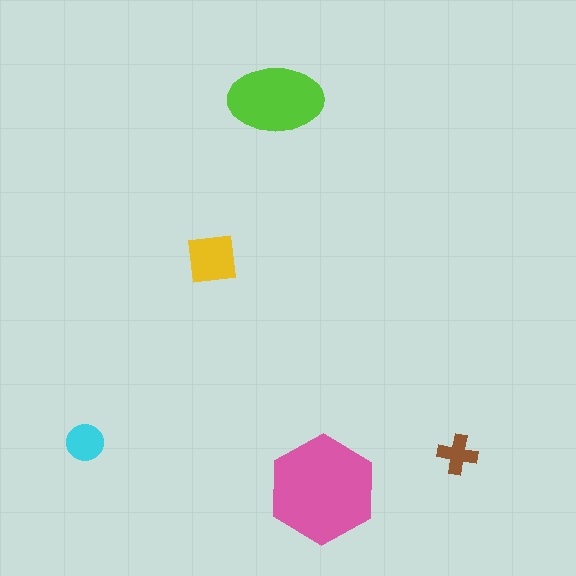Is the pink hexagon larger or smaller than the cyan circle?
Larger.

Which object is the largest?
The pink hexagon.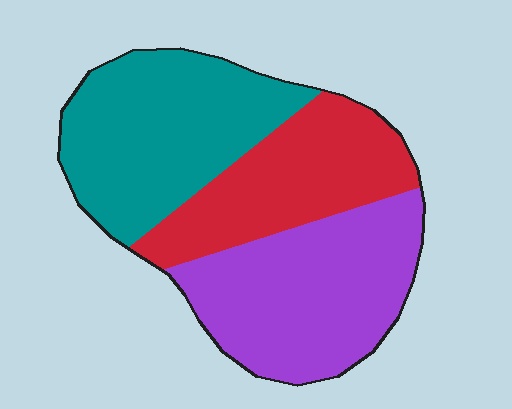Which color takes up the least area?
Red, at roughly 30%.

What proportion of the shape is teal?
Teal takes up between a third and a half of the shape.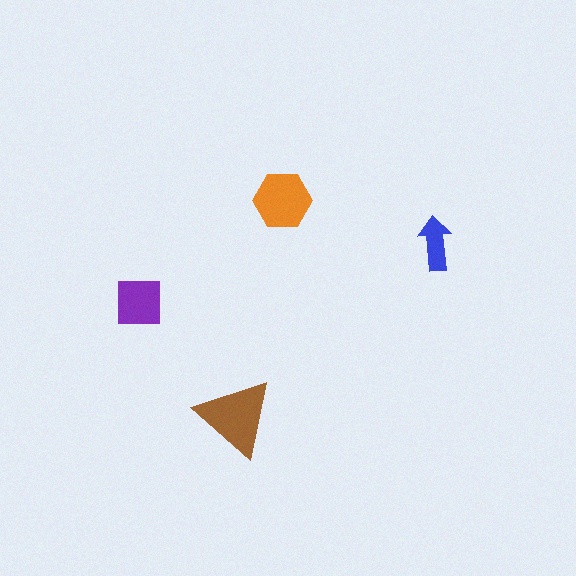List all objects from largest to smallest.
The brown triangle, the orange hexagon, the purple square, the blue arrow.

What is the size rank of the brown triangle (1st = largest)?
1st.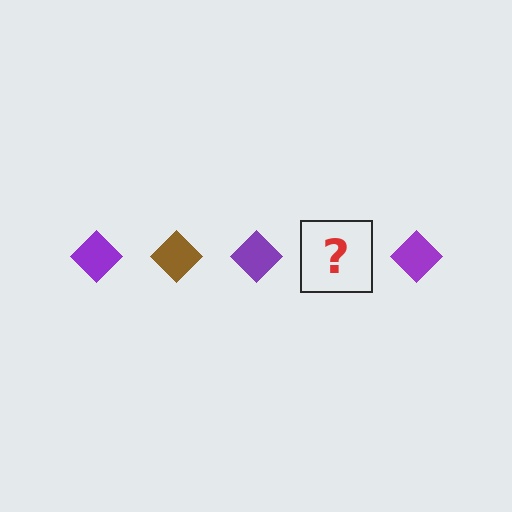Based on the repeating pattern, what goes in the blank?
The blank should be a brown diamond.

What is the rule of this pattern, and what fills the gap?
The rule is that the pattern cycles through purple, brown diamonds. The gap should be filled with a brown diamond.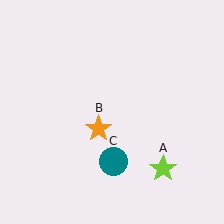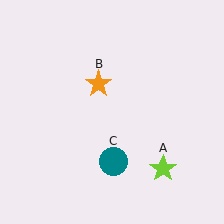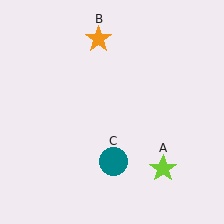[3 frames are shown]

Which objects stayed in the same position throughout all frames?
Lime star (object A) and teal circle (object C) remained stationary.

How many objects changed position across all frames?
1 object changed position: orange star (object B).